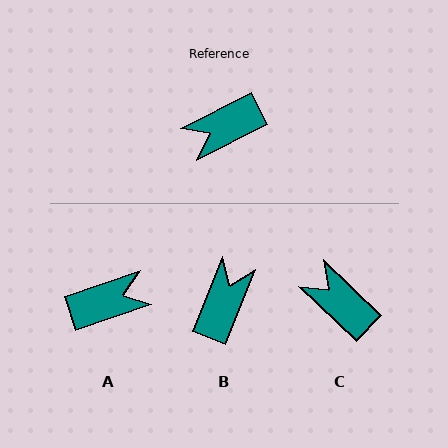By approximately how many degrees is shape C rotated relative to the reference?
Approximately 71 degrees clockwise.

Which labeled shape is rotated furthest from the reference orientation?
A, about 172 degrees away.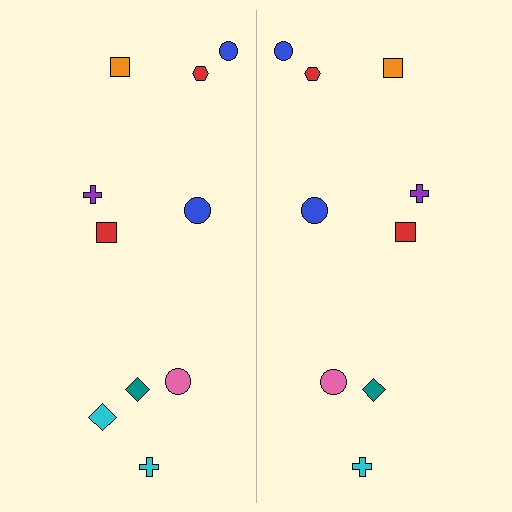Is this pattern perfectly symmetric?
No, the pattern is not perfectly symmetric. A cyan diamond is missing from the right side.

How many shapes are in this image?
There are 19 shapes in this image.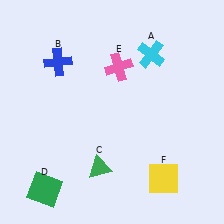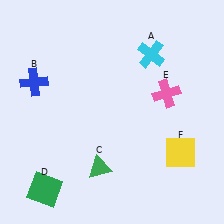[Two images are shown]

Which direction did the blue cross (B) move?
The blue cross (B) moved left.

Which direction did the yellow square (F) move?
The yellow square (F) moved up.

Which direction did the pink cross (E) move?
The pink cross (E) moved right.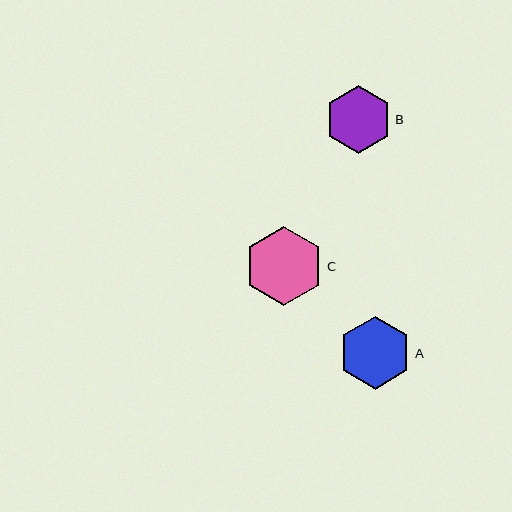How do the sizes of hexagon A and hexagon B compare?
Hexagon A and hexagon B are approximately the same size.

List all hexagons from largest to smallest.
From largest to smallest: C, A, B.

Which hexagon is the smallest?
Hexagon B is the smallest with a size of approximately 68 pixels.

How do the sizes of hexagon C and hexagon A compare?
Hexagon C and hexagon A are approximately the same size.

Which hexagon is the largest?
Hexagon C is the largest with a size of approximately 79 pixels.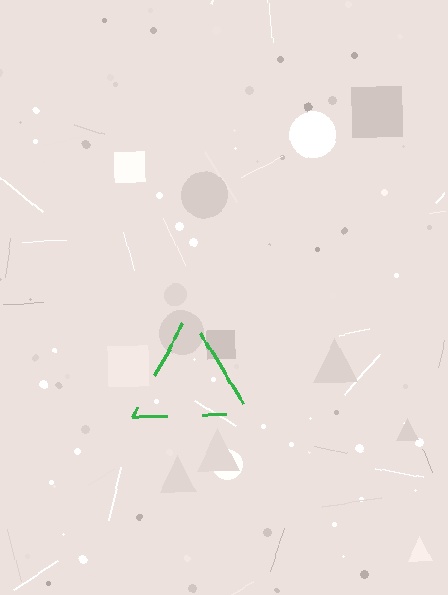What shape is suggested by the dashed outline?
The dashed outline suggests a triangle.